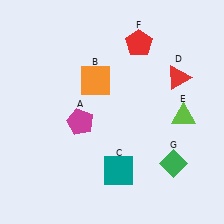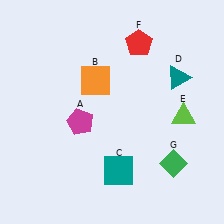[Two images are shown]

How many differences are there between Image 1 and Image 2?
There is 1 difference between the two images.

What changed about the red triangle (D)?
In Image 1, D is red. In Image 2, it changed to teal.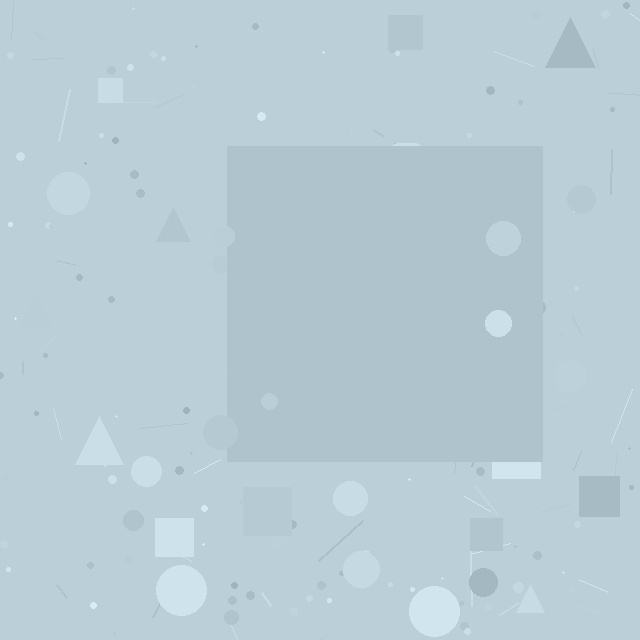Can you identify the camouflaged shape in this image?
The camouflaged shape is a square.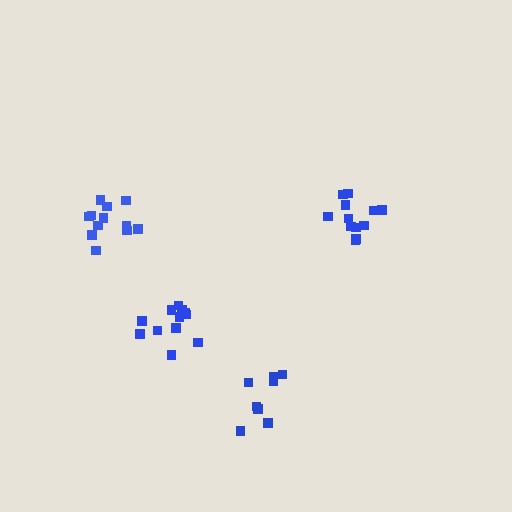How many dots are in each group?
Group 1: 8 dots, Group 2: 12 dots, Group 3: 12 dots, Group 4: 12 dots (44 total).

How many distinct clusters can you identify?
There are 4 distinct clusters.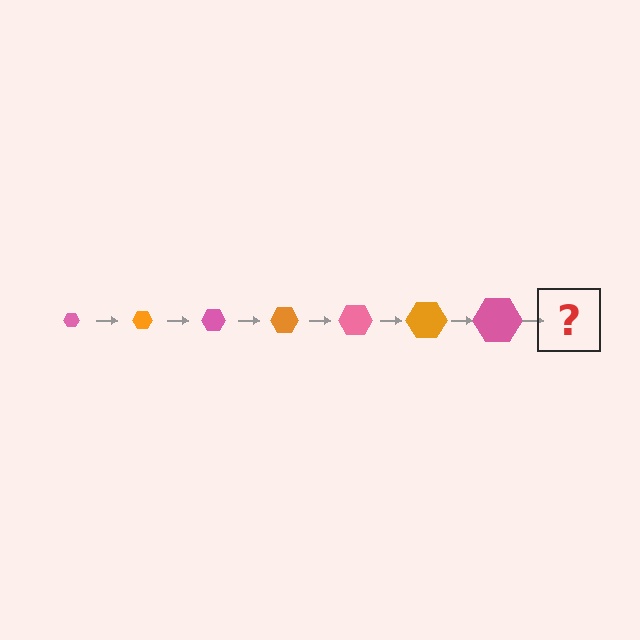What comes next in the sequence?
The next element should be an orange hexagon, larger than the previous one.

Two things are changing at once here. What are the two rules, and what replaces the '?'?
The two rules are that the hexagon grows larger each step and the color cycles through pink and orange. The '?' should be an orange hexagon, larger than the previous one.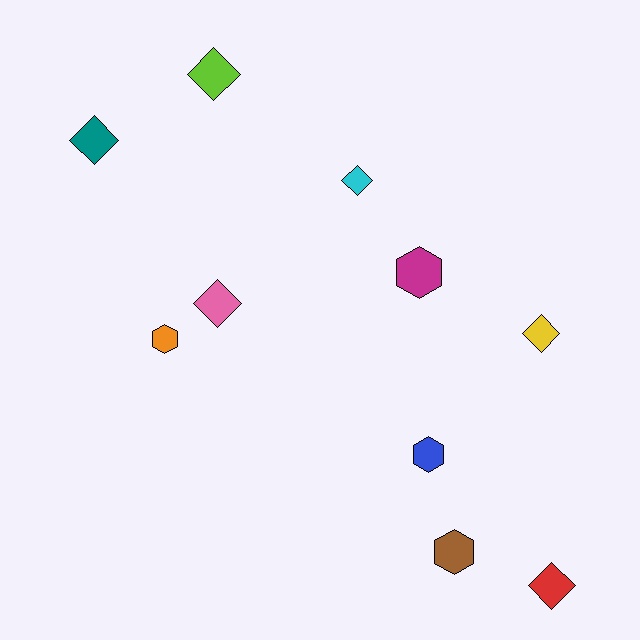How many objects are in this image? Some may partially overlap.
There are 10 objects.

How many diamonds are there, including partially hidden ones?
There are 6 diamonds.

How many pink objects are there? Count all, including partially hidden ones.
There is 1 pink object.